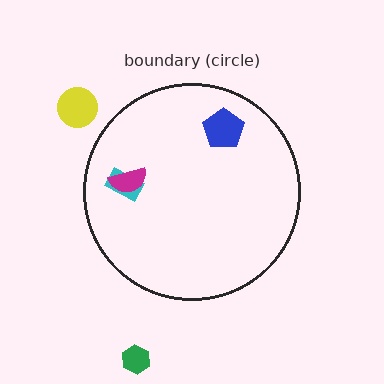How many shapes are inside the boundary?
3 inside, 2 outside.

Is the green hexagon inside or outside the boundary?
Outside.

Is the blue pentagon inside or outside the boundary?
Inside.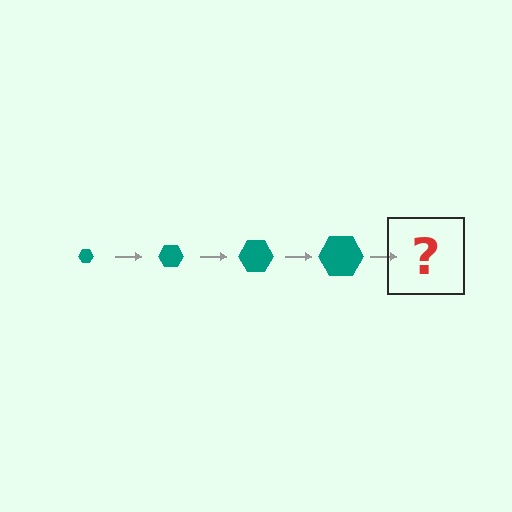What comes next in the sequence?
The next element should be a teal hexagon, larger than the previous one.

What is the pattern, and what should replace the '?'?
The pattern is that the hexagon gets progressively larger each step. The '?' should be a teal hexagon, larger than the previous one.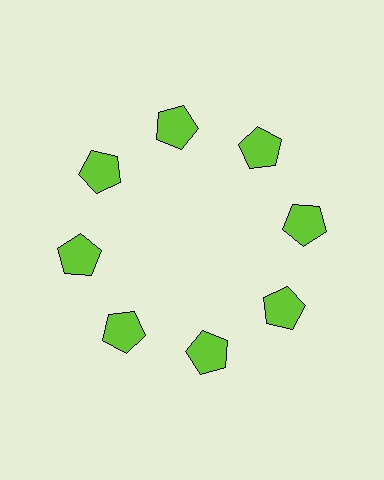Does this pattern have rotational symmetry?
Yes, this pattern has 8-fold rotational symmetry. It looks the same after rotating 45 degrees around the center.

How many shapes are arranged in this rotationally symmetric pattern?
There are 8 shapes, arranged in 8 groups of 1.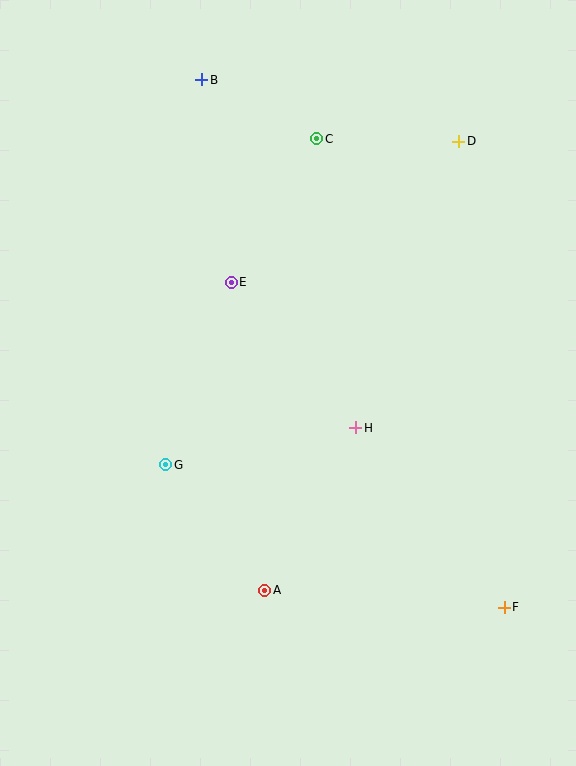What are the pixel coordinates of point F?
Point F is at (504, 607).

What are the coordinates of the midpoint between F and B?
The midpoint between F and B is at (353, 343).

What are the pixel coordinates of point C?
Point C is at (317, 139).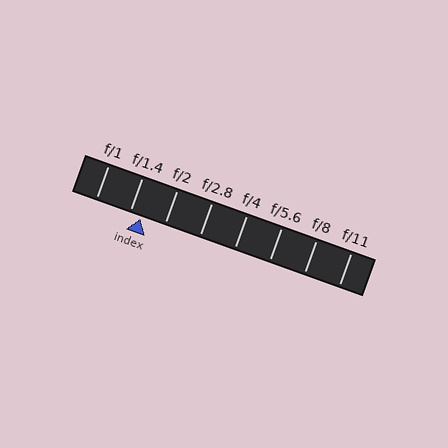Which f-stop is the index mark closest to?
The index mark is closest to f/1.4.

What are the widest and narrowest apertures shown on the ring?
The widest aperture shown is f/1 and the narrowest is f/11.